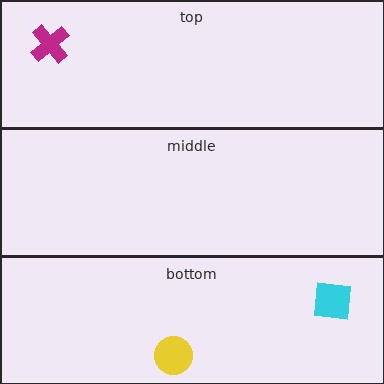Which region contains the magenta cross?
The top region.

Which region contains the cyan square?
The bottom region.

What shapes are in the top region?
The magenta cross.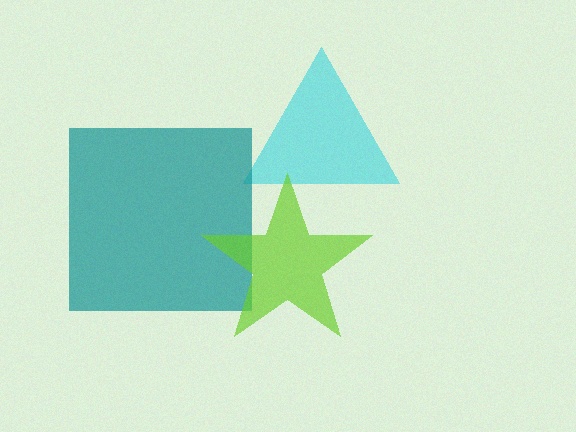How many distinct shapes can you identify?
There are 3 distinct shapes: a cyan triangle, a teal square, a lime star.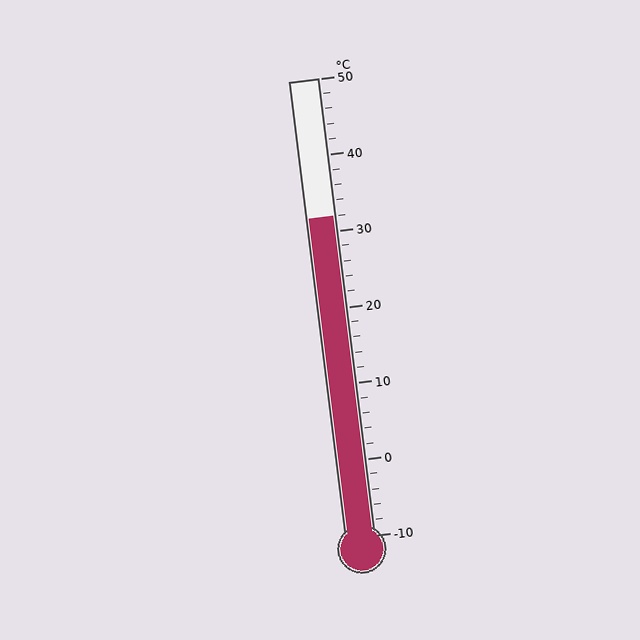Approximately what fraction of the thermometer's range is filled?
The thermometer is filled to approximately 70% of its range.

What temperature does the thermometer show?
The thermometer shows approximately 32°C.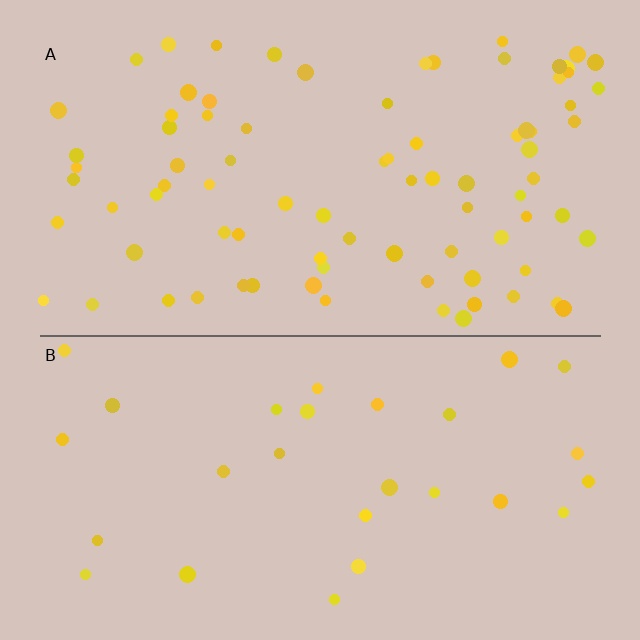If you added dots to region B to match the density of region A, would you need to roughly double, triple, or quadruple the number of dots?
Approximately triple.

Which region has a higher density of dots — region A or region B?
A (the top).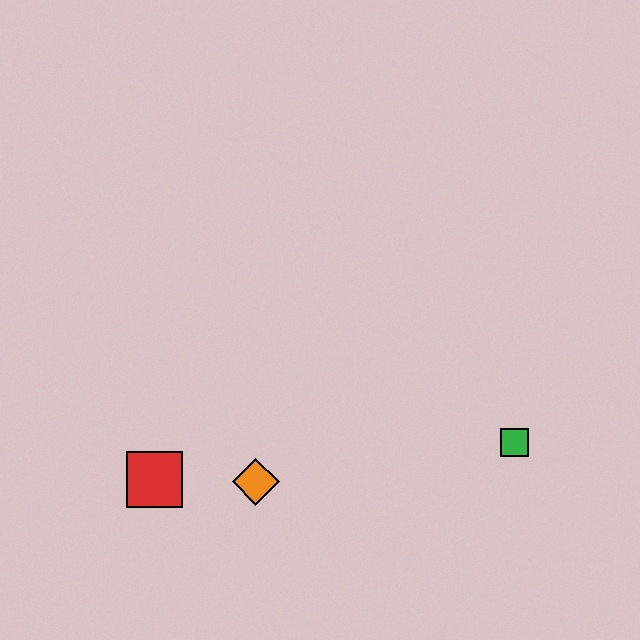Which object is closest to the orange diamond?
The red square is closest to the orange diamond.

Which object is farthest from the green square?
The red square is farthest from the green square.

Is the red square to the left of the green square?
Yes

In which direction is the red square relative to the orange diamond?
The red square is to the left of the orange diamond.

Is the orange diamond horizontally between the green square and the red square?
Yes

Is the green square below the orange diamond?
No